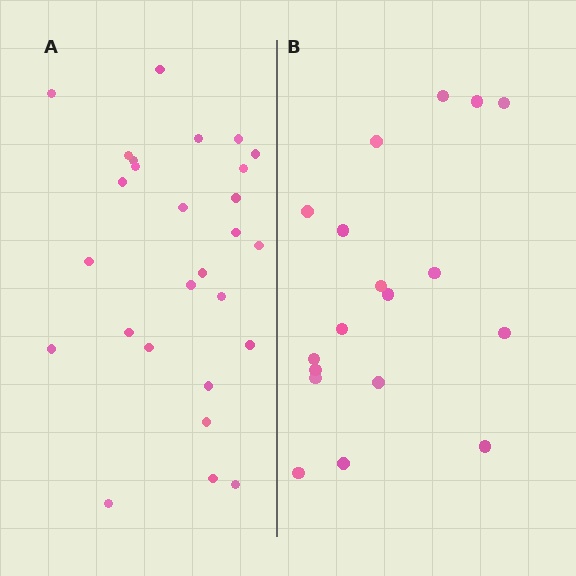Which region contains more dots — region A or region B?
Region A (the left region) has more dots.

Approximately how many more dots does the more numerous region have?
Region A has roughly 8 or so more dots than region B.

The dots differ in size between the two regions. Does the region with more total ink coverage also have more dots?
No. Region B has more total ink coverage because its dots are larger, but region A actually contains more individual dots. Total area can be misleading — the number of items is what matters here.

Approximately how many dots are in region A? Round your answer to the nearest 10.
About 30 dots. (The exact count is 27, which rounds to 30.)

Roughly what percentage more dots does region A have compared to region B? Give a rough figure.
About 50% more.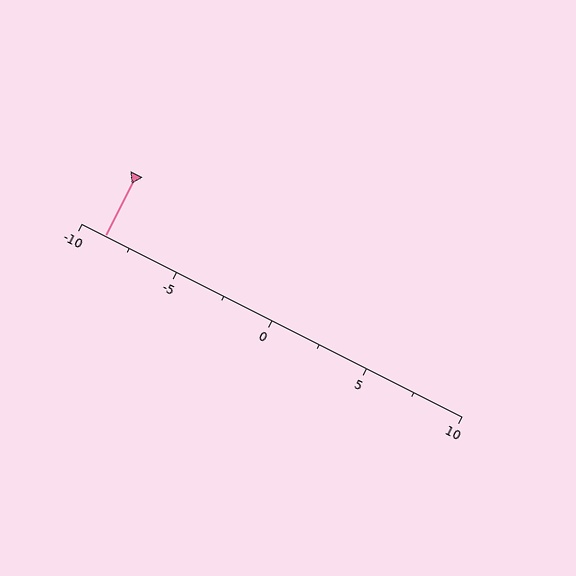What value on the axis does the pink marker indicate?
The marker indicates approximately -8.8.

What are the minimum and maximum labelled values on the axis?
The axis runs from -10 to 10.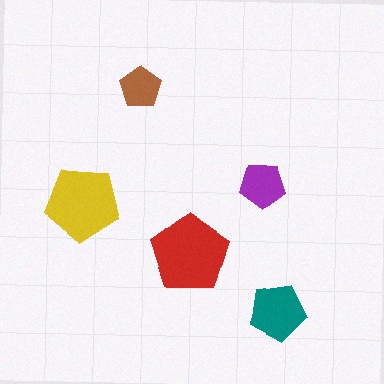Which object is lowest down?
The teal pentagon is bottommost.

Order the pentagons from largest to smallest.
the red one, the yellow one, the teal one, the purple one, the brown one.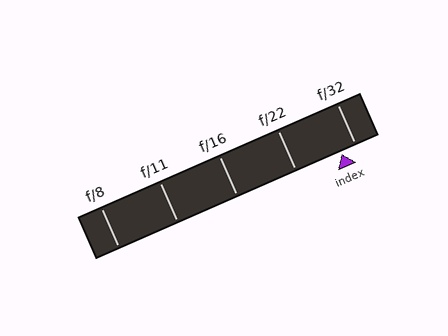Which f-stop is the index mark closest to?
The index mark is closest to f/32.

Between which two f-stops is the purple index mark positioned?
The index mark is between f/22 and f/32.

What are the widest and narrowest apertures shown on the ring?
The widest aperture shown is f/8 and the narrowest is f/32.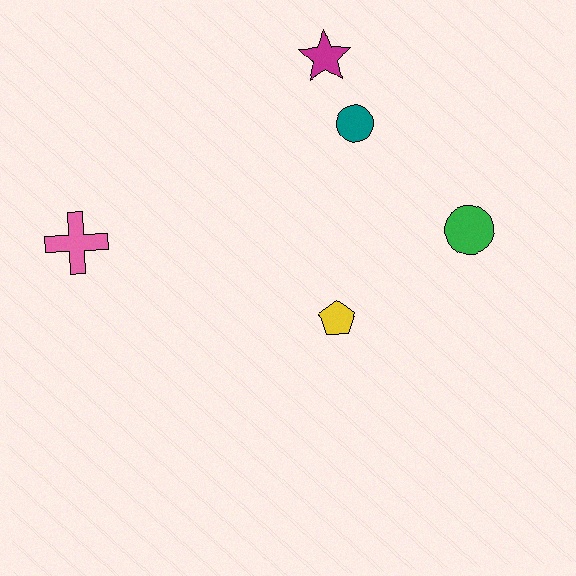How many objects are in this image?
There are 5 objects.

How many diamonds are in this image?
There are no diamonds.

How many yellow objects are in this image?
There is 1 yellow object.